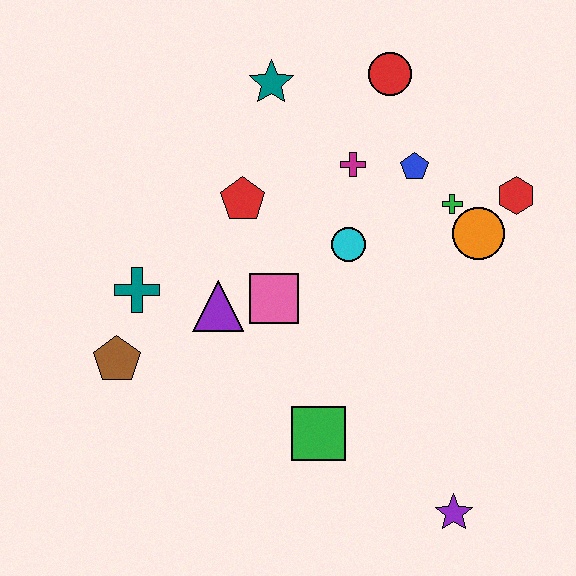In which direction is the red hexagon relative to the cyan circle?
The red hexagon is to the right of the cyan circle.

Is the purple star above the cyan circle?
No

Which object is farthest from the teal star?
The purple star is farthest from the teal star.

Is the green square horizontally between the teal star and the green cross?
Yes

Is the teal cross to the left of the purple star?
Yes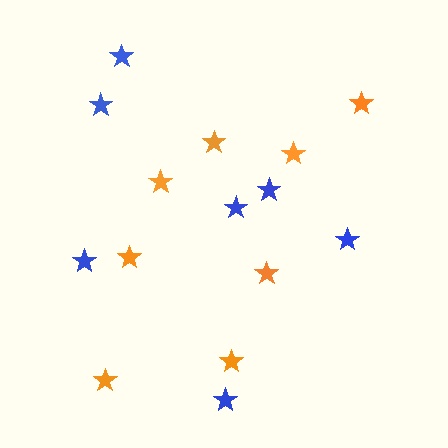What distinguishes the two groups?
There are 2 groups: one group of blue stars (7) and one group of orange stars (8).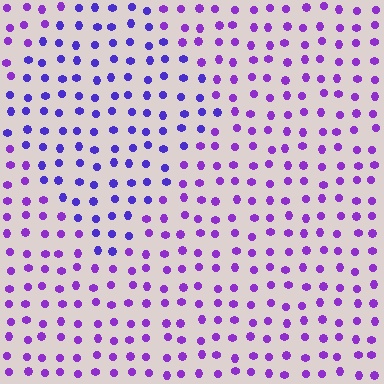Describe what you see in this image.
The image is filled with small purple elements in a uniform arrangement. A diamond-shaped region is visible where the elements are tinted to a slightly different hue, forming a subtle color boundary.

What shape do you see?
I see a diamond.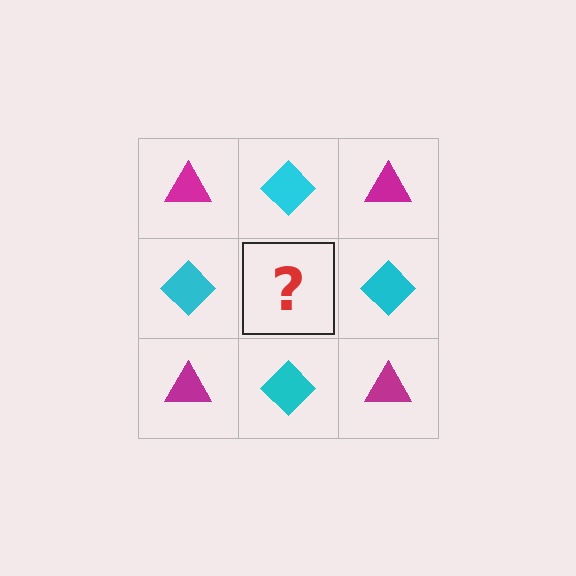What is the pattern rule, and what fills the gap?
The rule is that it alternates magenta triangle and cyan diamond in a checkerboard pattern. The gap should be filled with a magenta triangle.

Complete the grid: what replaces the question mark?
The question mark should be replaced with a magenta triangle.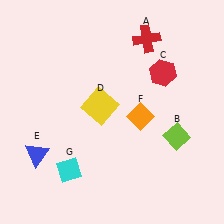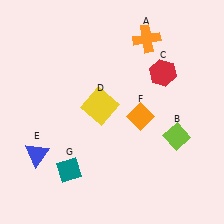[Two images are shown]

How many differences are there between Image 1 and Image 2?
There are 2 differences between the two images.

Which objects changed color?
A changed from red to orange. G changed from cyan to teal.